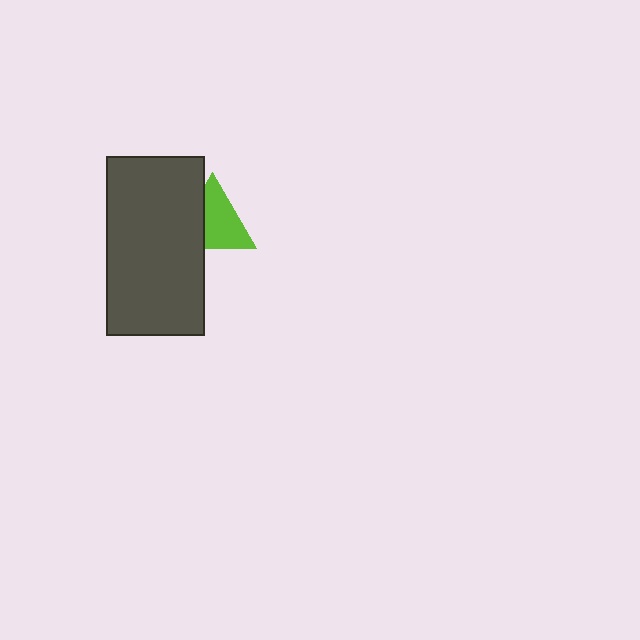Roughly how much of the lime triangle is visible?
About half of it is visible (roughly 64%).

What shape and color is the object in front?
The object in front is a dark gray rectangle.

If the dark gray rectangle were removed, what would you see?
You would see the complete lime triangle.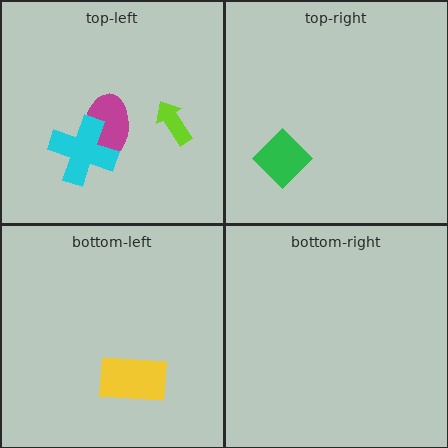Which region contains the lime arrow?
The top-left region.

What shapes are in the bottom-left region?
The yellow rectangle.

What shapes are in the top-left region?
The lime arrow, the magenta ellipse, the cyan cross.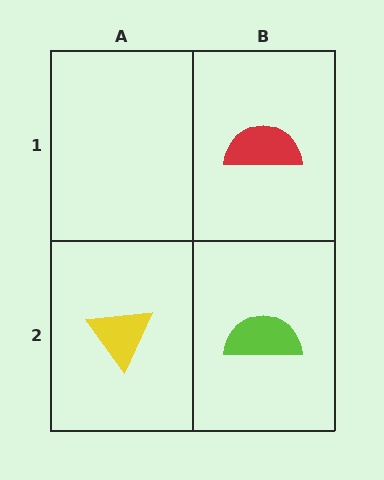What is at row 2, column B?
A lime semicircle.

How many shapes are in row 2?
2 shapes.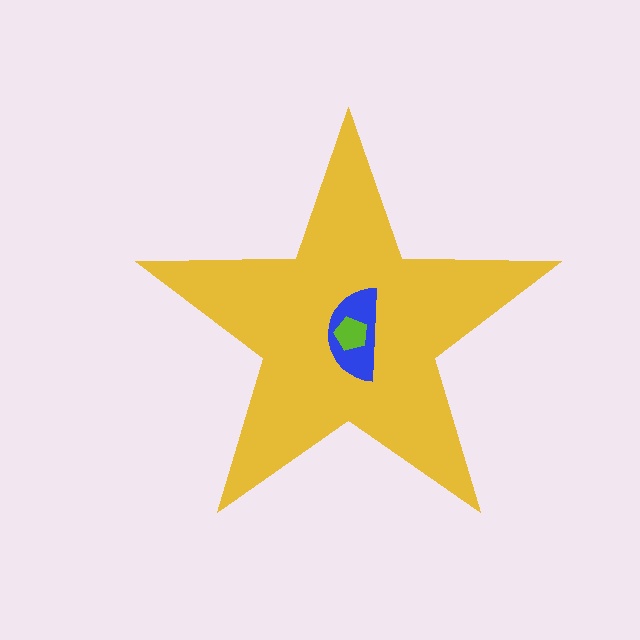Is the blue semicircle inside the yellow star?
Yes.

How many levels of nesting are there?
3.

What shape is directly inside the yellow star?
The blue semicircle.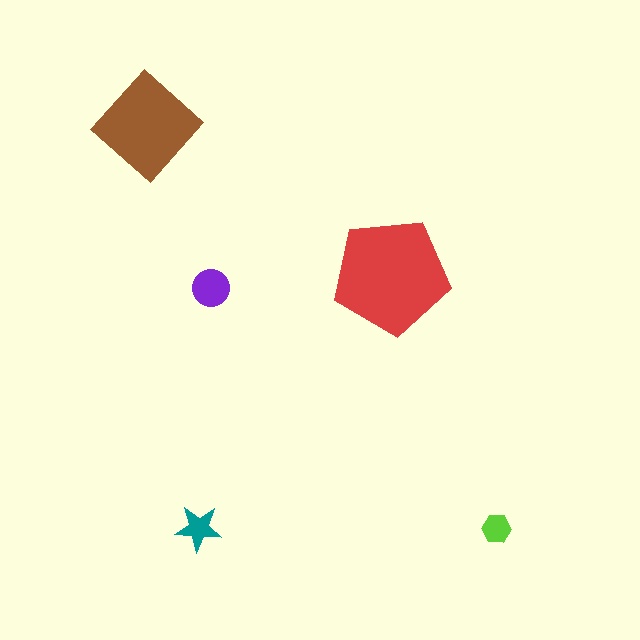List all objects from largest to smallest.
The red pentagon, the brown diamond, the purple circle, the teal star, the lime hexagon.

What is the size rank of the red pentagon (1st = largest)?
1st.